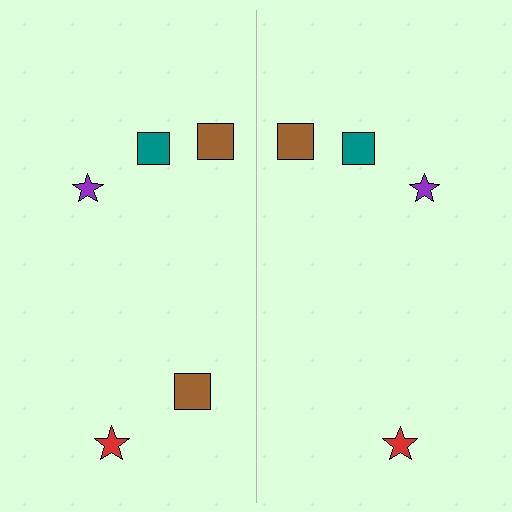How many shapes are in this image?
There are 9 shapes in this image.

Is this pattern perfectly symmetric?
No, the pattern is not perfectly symmetric. A brown square is missing from the right side.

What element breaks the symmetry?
A brown square is missing from the right side.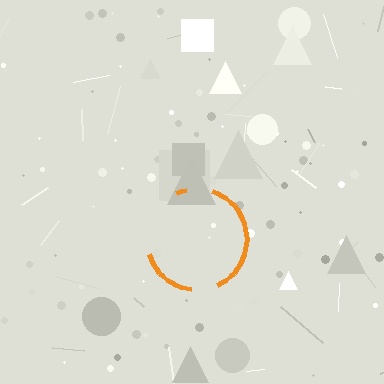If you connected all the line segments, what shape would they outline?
They would outline a circle.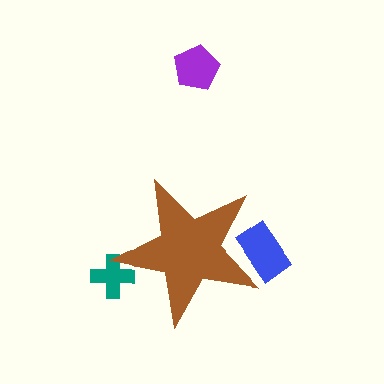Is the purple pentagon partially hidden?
No, the purple pentagon is fully visible.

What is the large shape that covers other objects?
A brown star.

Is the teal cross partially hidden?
Yes, the teal cross is partially hidden behind the brown star.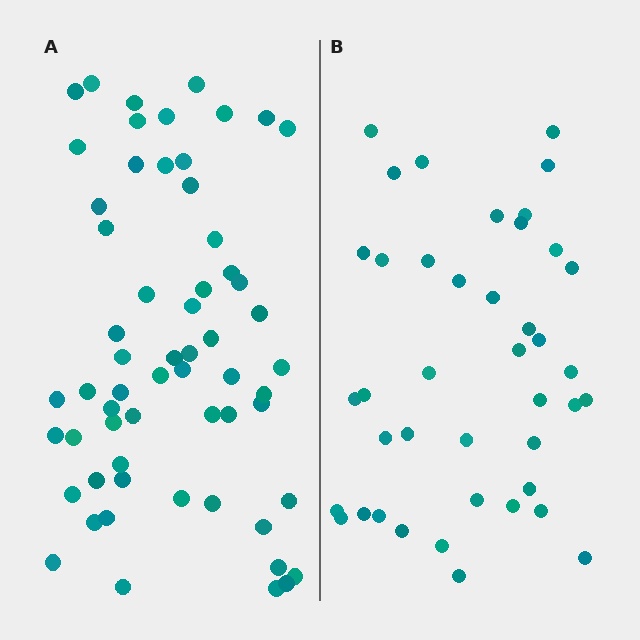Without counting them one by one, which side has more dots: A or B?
Region A (the left region) has more dots.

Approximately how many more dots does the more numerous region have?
Region A has approximately 20 more dots than region B.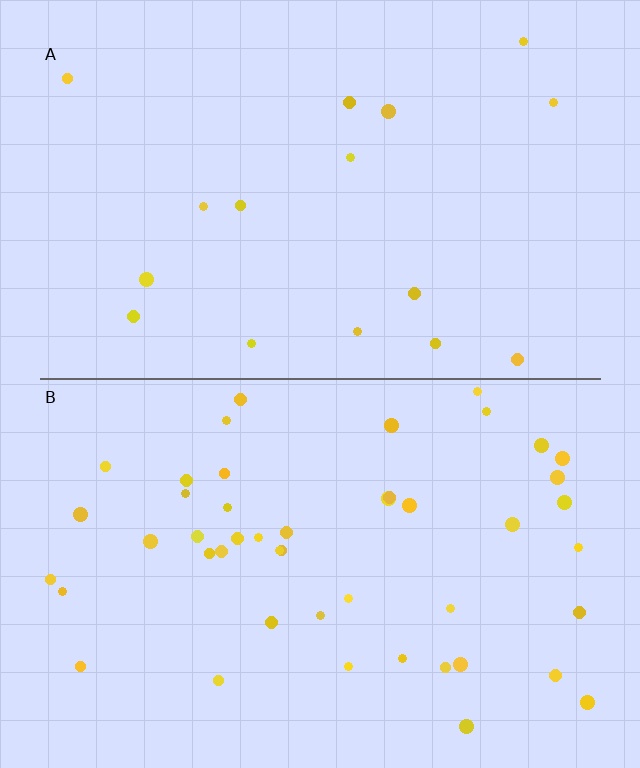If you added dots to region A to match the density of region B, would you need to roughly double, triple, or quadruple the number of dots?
Approximately triple.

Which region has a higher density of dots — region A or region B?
B (the bottom).